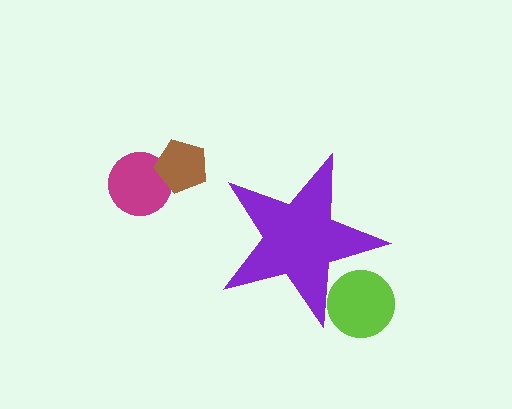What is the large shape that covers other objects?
A purple star.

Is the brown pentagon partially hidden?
No, the brown pentagon is fully visible.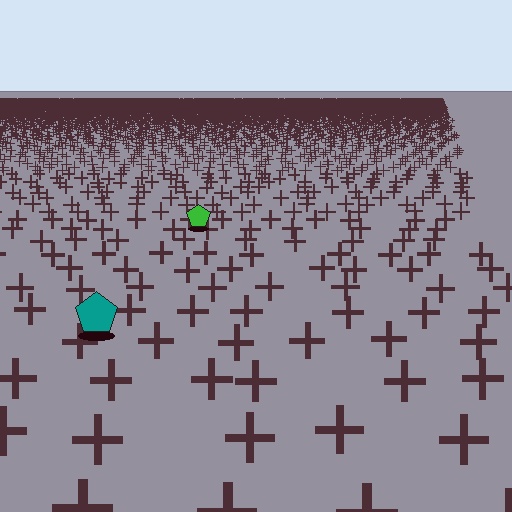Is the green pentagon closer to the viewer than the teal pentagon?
No. The teal pentagon is closer — you can tell from the texture gradient: the ground texture is coarser near it.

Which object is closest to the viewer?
The teal pentagon is closest. The texture marks near it are larger and more spread out.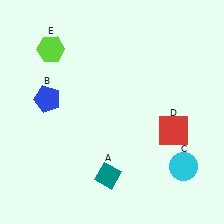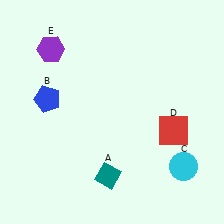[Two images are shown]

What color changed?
The hexagon (E) changed from lime in Image 1 to purple in Image 2.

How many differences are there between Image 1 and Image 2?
There is 1 difference between the two images.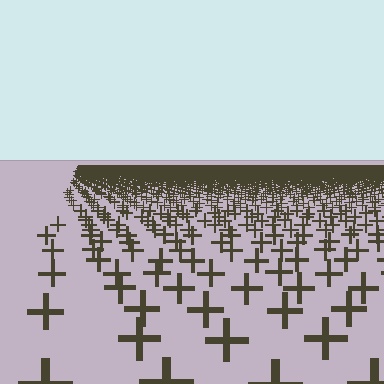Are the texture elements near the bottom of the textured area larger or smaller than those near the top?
Larger. Near the bottom, elements are closer to the viewer and appear at a bigger on-screen size.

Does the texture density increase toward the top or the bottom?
Density increases toward the top.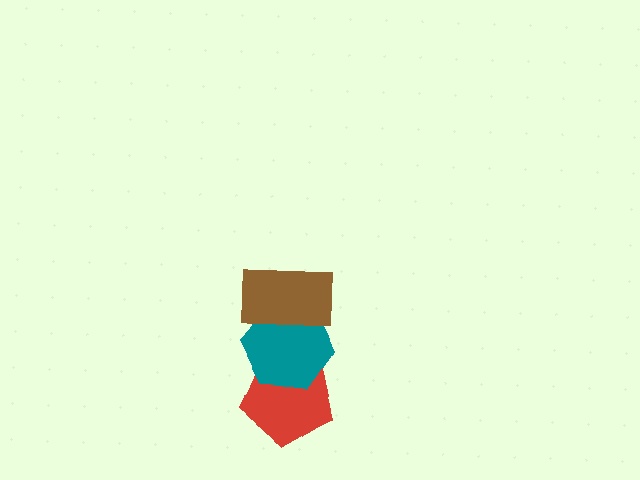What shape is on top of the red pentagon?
The teal hexagon is on top of the red pentagon.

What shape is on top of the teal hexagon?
The brown rectangle is on top of the teal hexagon.